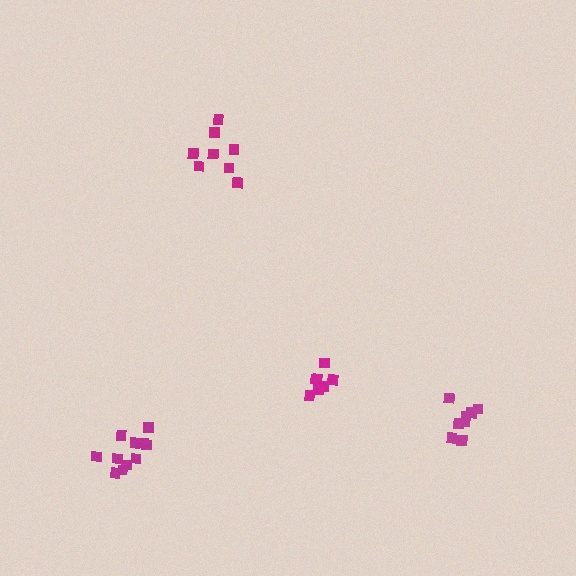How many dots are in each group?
Group 1: 11 dots, Group 2: 8 dots, Group 3: 7 dots, Group 4: 8 dots (34 total).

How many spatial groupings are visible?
There are 4 spatial groupings.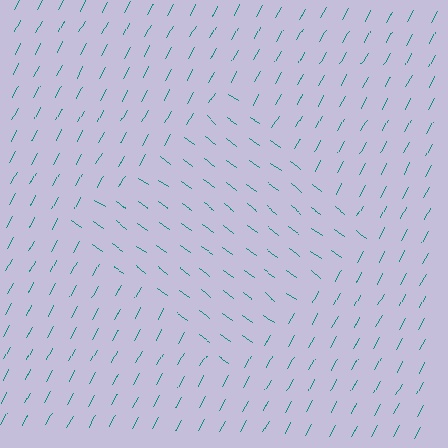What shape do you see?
I see a diamond.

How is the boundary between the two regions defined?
The boundary is defined purely by a change in line orientation (approximately 82 degrees difference). All lines are the same color and thickness.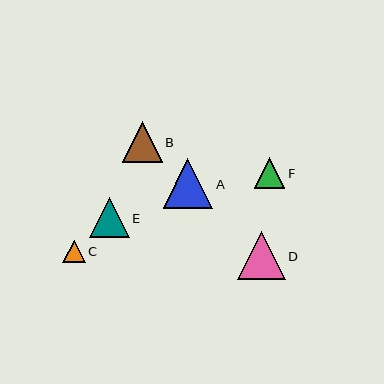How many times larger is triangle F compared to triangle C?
Triangle F is approximately 1.3 times the size of triangle C.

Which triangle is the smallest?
Triangle C is the smallest with a size of approximately 23 pixels.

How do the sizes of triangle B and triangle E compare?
Triangle B and triangle E are approximately the same size.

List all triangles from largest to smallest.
From largest to smallest: A, D, B, E, F, C.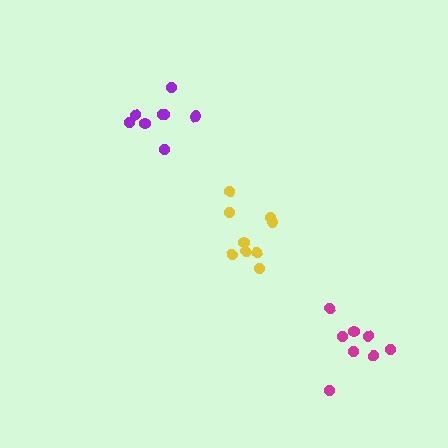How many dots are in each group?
Group 1: 8 dots, Group 2: 9 dots, Group 3: 8 dots (25 total).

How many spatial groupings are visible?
There are 3 spatial groupings.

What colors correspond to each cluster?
The clusters are colored: magenta, yellow, purple.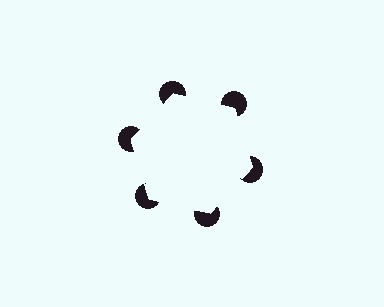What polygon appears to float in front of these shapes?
An illusory hexagon — its edges are inferred from the aligned wedge cuts in the pac-man discs, not physically drawn.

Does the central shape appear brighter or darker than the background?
It typically appears slightly brighter than the background, even though no actual brightness change is drawn.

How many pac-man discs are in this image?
There are 6 — one at each vertex of the illusory hexagon.